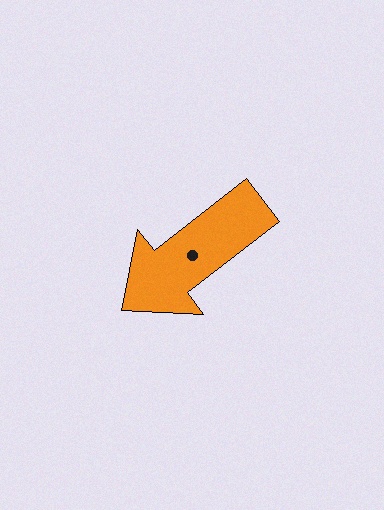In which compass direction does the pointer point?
Southwest.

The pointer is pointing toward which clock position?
Roughly 8 o'clock.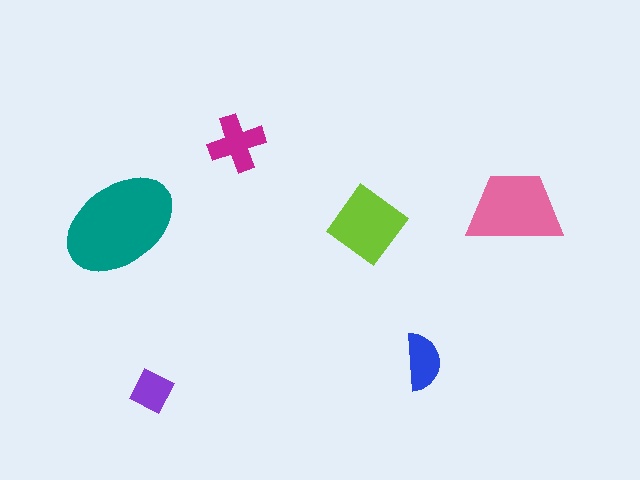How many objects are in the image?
There are 6 objects in the image.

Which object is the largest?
The teal ellipse.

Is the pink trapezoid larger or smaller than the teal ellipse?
Smaller.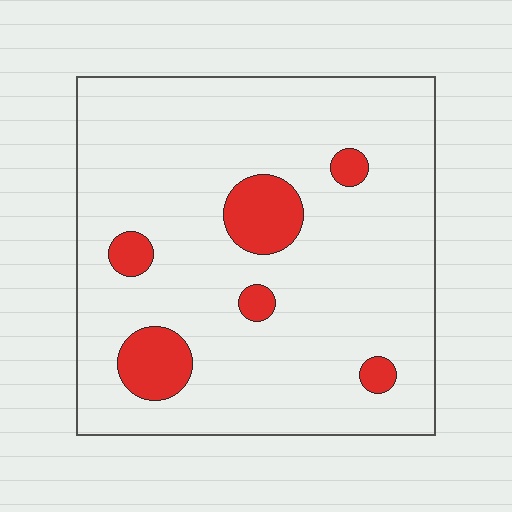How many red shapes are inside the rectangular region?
6.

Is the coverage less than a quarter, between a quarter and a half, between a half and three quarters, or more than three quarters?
Less than a quarter.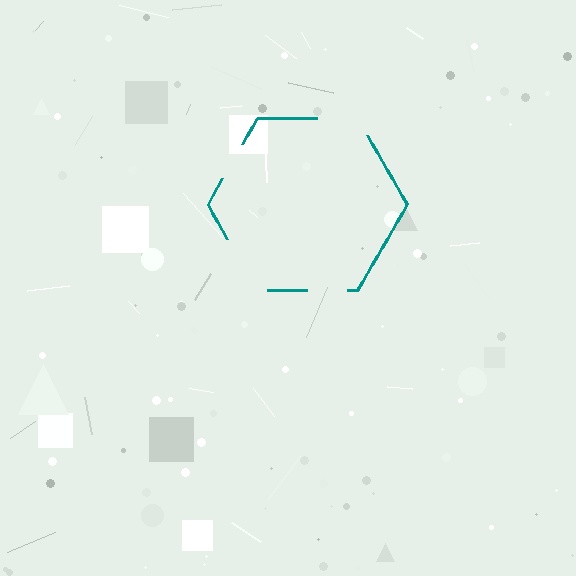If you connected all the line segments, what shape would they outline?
They would outline a hexagon.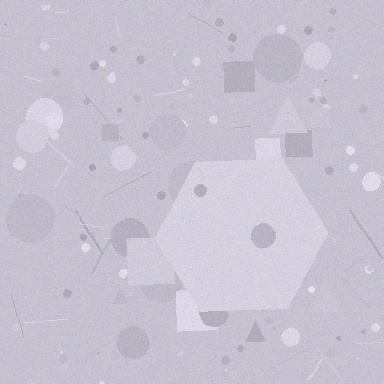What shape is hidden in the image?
A hexagon is hidden in the image.